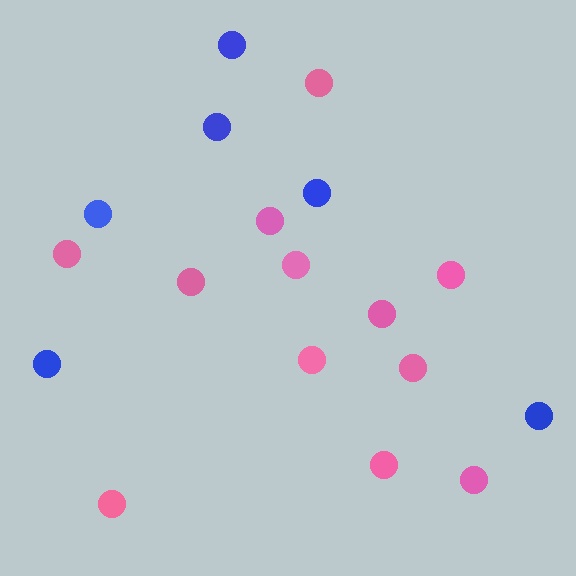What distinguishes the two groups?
There are 2 groups: one group of pink circles (12) and one group of blue circles (6).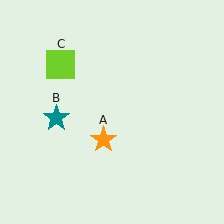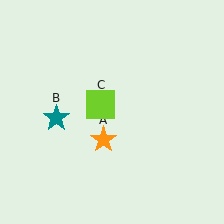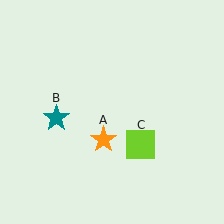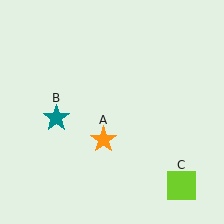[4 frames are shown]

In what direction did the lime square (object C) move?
The lime square (object C) moved down and to the right.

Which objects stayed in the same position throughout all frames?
Orange star (object A) and teal star (object B) remained stationary.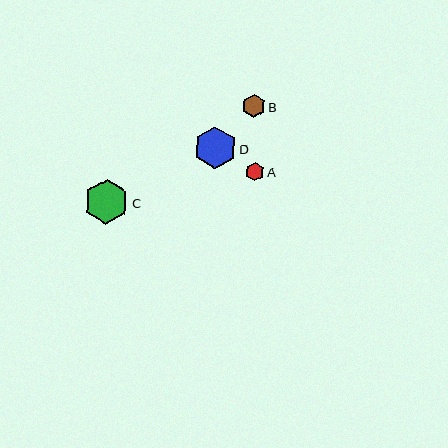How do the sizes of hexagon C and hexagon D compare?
Hexagon C and hexagon D are approximately the same size.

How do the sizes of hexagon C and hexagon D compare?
Hexagon C and hexagon D are approximately the same size.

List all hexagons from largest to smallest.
From largest to smallest: C, D, B, A.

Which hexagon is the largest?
Hexagon C is the largest with a size of approximately 45 pixels.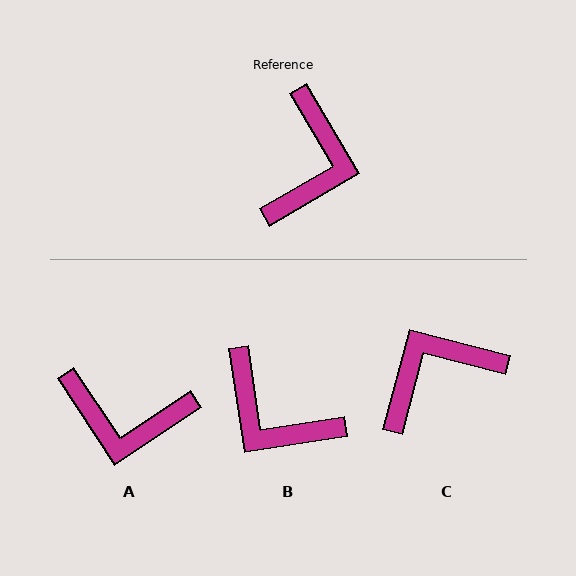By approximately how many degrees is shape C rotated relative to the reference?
Approximately 135 degrees counter-clockwise.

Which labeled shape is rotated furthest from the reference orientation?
C, about 135 degrees away.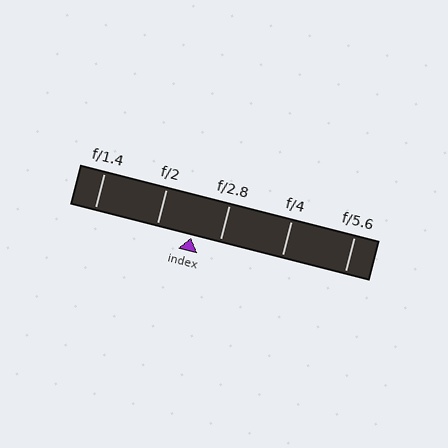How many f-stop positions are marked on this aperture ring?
There are 5 f-stop positions marked.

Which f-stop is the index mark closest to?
The index mark is closest to f/2.8.